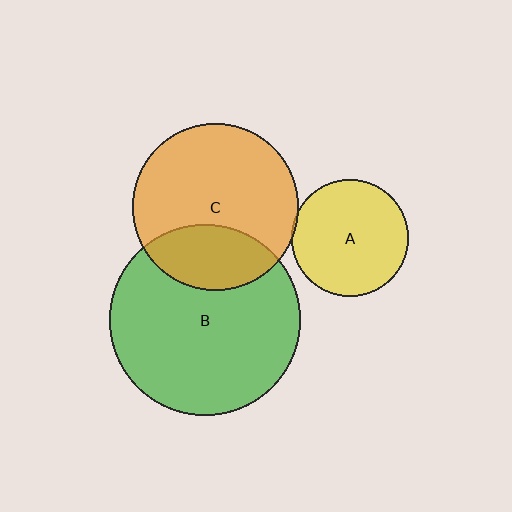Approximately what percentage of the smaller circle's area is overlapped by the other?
Approximately 30%.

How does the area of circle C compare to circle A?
Approximately 2.1 times.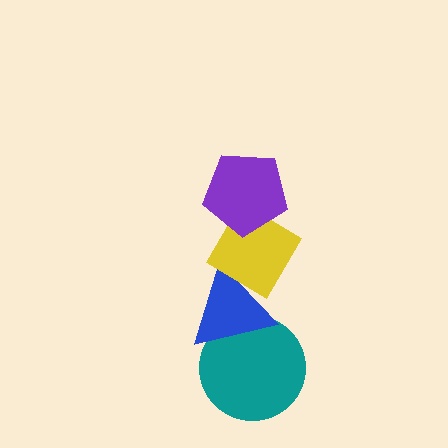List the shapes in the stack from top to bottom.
From top to bottom: the purple pentagon, the yellow diamond, the blue triangle, the teal circle.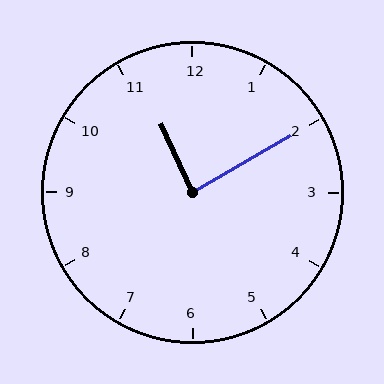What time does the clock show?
11:10.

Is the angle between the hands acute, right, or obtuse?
It is right.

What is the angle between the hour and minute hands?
Approximately 85 degrees.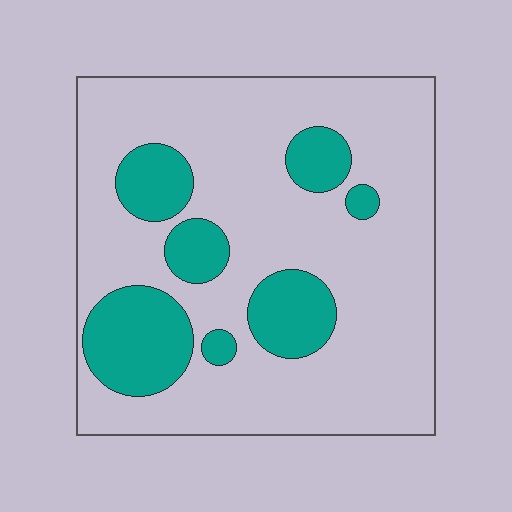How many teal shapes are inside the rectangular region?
7.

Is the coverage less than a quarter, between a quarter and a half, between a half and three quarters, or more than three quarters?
Less than a quarter.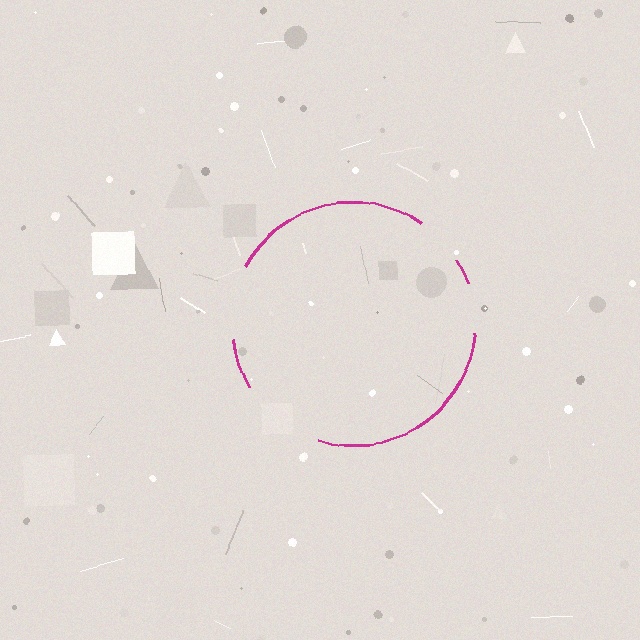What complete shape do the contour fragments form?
The contour fragments form a circle.